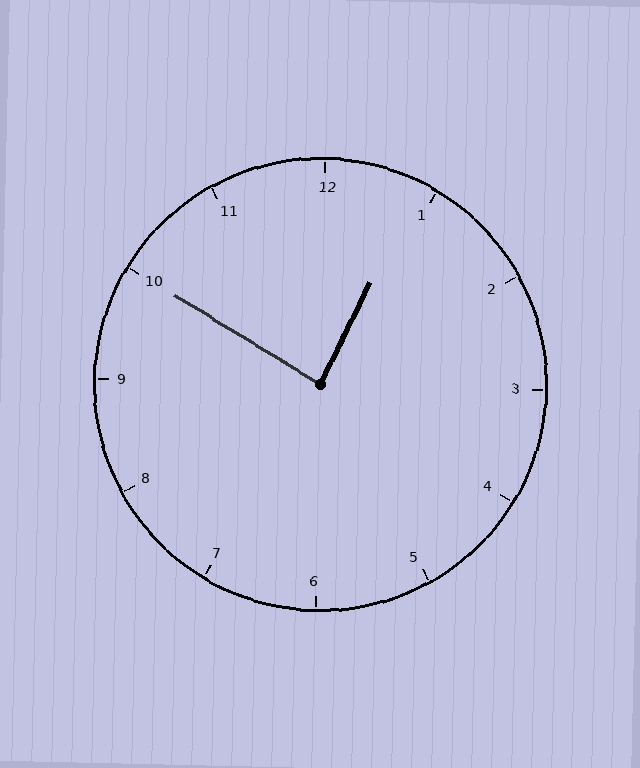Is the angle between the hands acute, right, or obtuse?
It is right.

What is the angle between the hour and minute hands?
Approximately 85 degrees.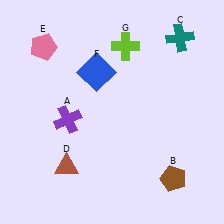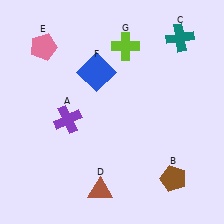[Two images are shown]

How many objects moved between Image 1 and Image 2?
1 object moved between the two images.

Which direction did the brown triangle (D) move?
The brown triangle (D) moved right.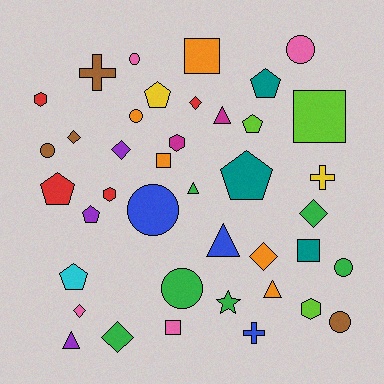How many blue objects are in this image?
There are 3 blue objects.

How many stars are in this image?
There is 1 star.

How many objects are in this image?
There are 40 objects.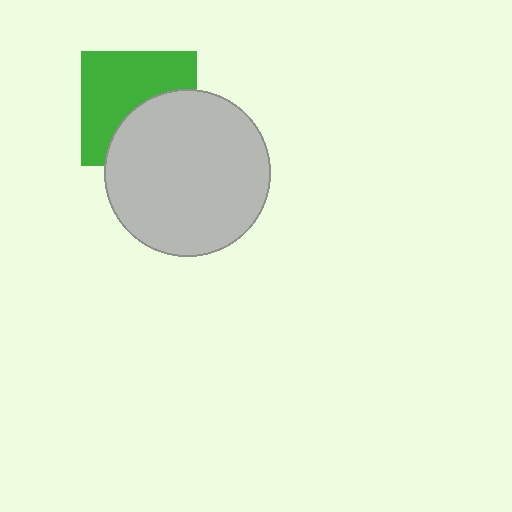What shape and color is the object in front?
The object in front is a light gray circle.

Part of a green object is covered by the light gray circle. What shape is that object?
It is a square.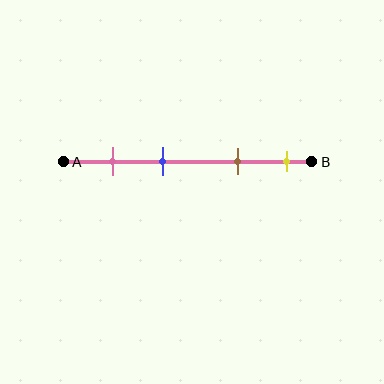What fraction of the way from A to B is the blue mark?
The blue mark is approximately 40% (0.4) of the way from A to B.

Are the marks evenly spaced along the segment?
No, the marks are not evenly spaced.